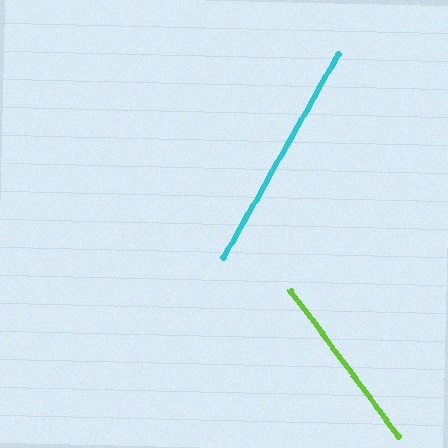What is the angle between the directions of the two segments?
Approximately 66 degrees.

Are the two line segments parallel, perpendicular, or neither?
Neither parallel nor perpendicular — they differ by about 66°.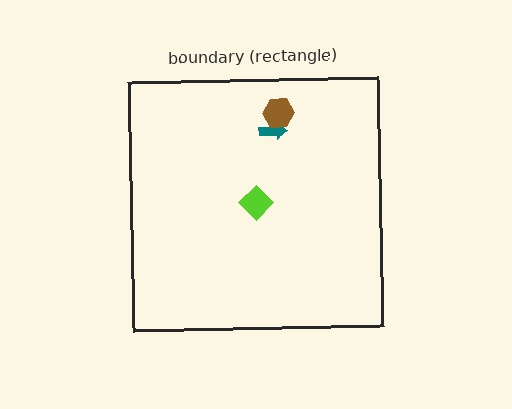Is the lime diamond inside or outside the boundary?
Inside.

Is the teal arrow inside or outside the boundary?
Inside.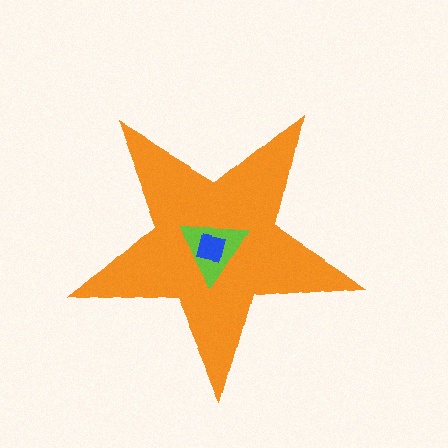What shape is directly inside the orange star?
The lime triangle.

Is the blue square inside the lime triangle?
Yes.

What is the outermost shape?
The orange star.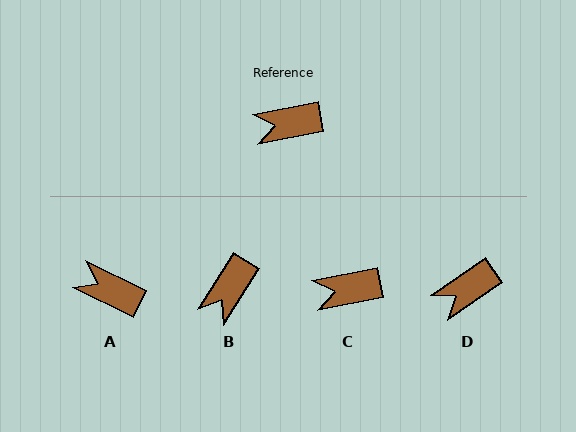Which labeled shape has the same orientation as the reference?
C.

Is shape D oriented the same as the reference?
No, it is off by about 23 degrees.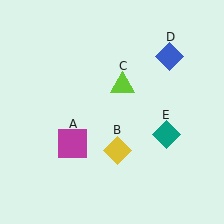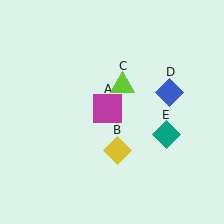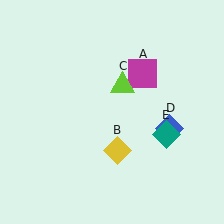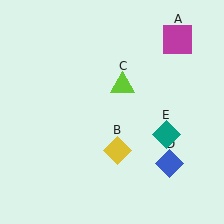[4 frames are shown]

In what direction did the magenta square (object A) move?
The magenta square (object A) moved up and to the right.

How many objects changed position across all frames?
2 objects changed position: magenta square (object A), blue diamond (object D).